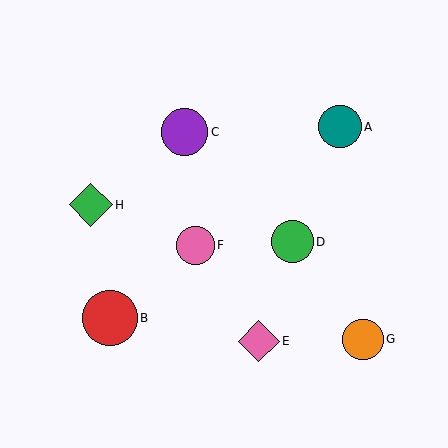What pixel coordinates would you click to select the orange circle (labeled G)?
Click at (363, 339) to select the orange circle G.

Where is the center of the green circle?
The center of the green circle is at (293, 242).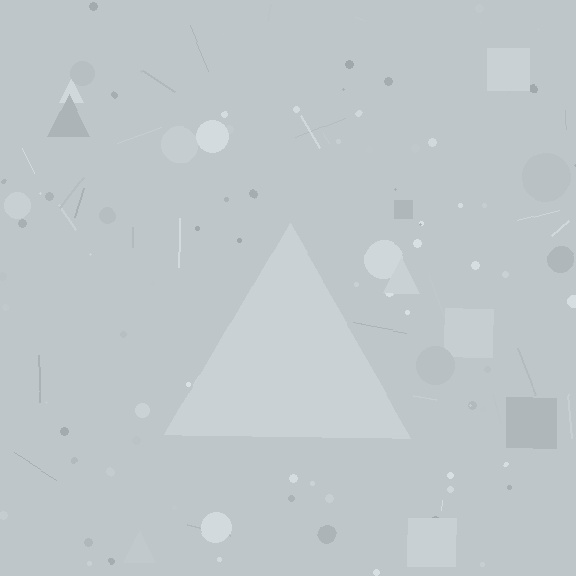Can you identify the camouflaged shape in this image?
The camouflaged shape is a triangle.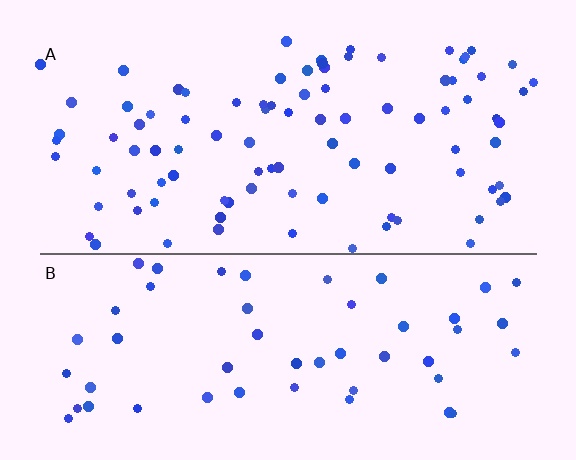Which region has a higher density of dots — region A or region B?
A (the top).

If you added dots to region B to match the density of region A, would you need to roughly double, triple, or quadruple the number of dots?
Approximately double.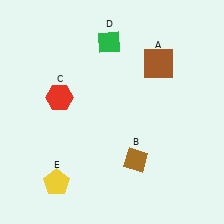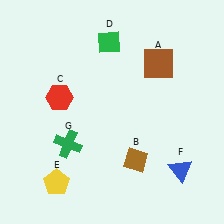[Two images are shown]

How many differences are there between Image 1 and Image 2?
There are 2 differences between the two images.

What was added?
A blue triangle (F), a green cross (G) were added in Image 2.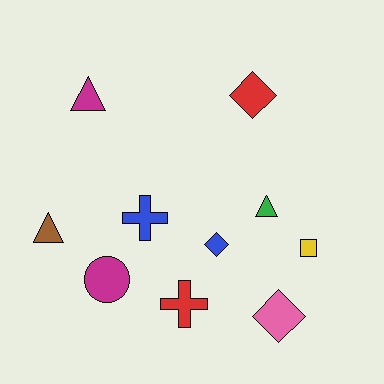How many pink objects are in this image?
There is 1 pink object.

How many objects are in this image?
There are 10 objects.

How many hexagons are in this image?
There are no hexagons.